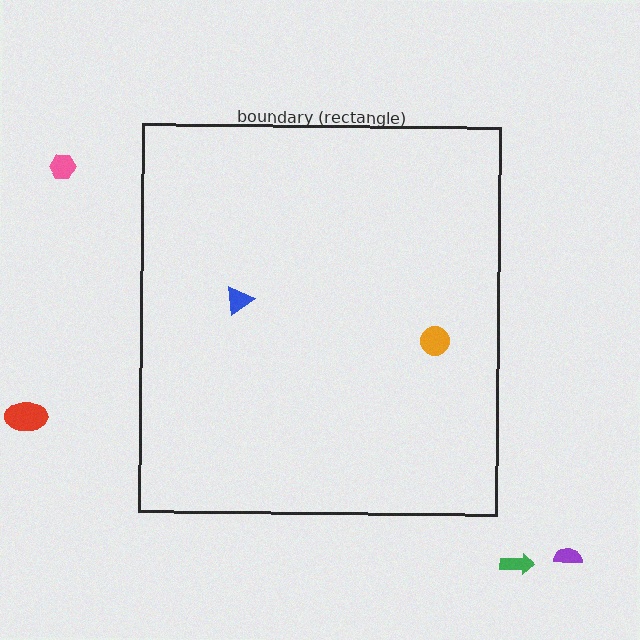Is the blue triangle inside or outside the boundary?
Inside.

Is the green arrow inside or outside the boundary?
Outside.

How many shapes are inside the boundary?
2 inside, 4 outside.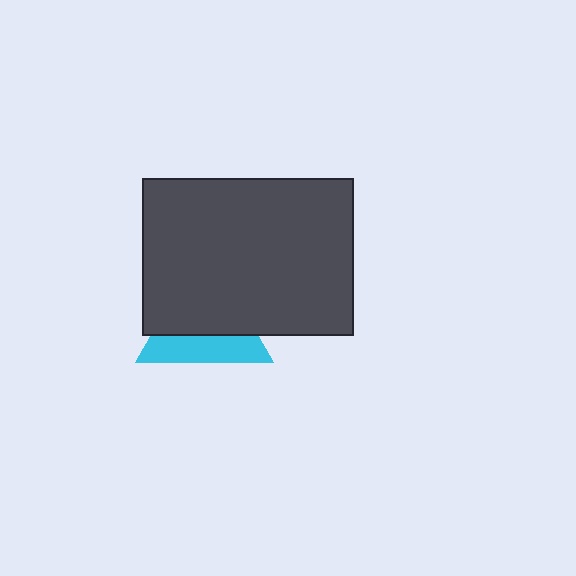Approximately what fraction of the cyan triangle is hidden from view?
Roughly 59% of the cyan triangle is hidden behind the dark gray rectangle.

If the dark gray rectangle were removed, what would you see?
You would see the complete cyan triangle.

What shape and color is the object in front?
The object in front is a dark gray rectangle.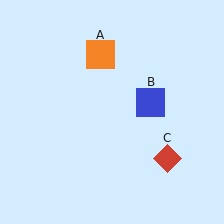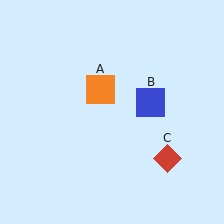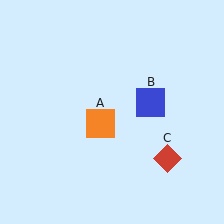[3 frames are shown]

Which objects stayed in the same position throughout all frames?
Blue square (object B) and red diamond (object C) remained stationary.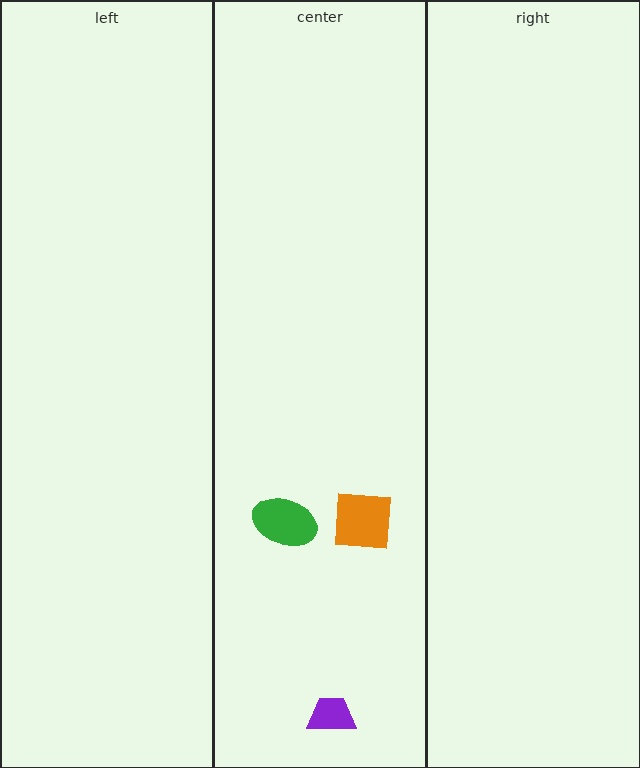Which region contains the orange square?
The center region.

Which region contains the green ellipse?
The center region.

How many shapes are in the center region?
3.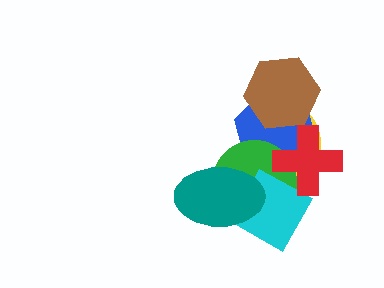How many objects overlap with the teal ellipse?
3 objects overlap with the teal ellipse.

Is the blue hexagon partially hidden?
Yes, it is partially covered by another shape.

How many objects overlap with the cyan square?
3 objects overlap with the cyan square.